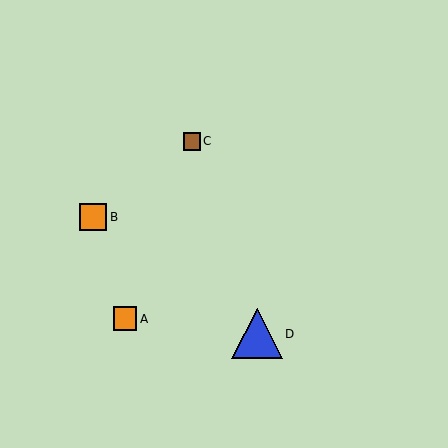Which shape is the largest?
The blue triangle (labeled D) is the largest.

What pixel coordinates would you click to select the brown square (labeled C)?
Click at (192, 141) to select the brown square C.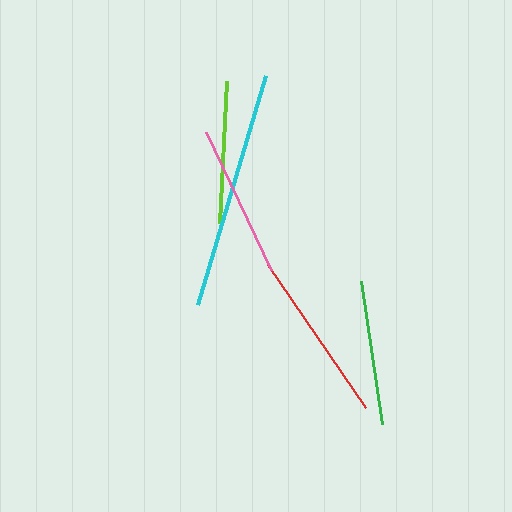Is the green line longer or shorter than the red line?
The red line is longer than the green line.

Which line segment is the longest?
The cyan line is the longest at approximately 239 pixels.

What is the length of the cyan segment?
The cyan segment is approximately 239 pixels long.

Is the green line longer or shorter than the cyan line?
The cyan line is longer than the green line.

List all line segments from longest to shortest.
From longest to shortest: cyan, red, pink, green, lime.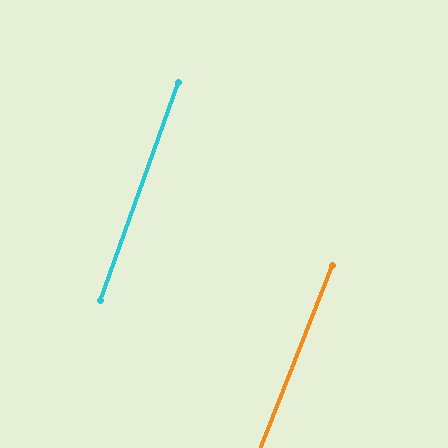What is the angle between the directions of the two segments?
Approximately 2 degrees.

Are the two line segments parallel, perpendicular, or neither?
Parallel — their directions differ by only 1.7°.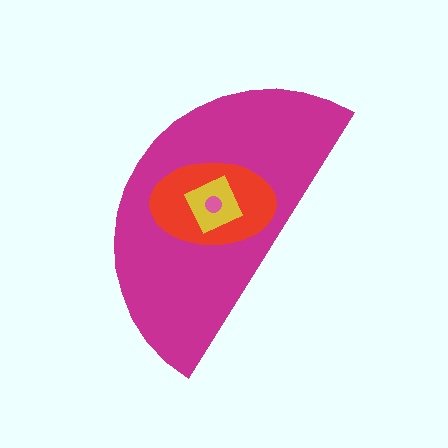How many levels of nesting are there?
4.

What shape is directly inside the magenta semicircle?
The red ellipse.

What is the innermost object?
The pink circle.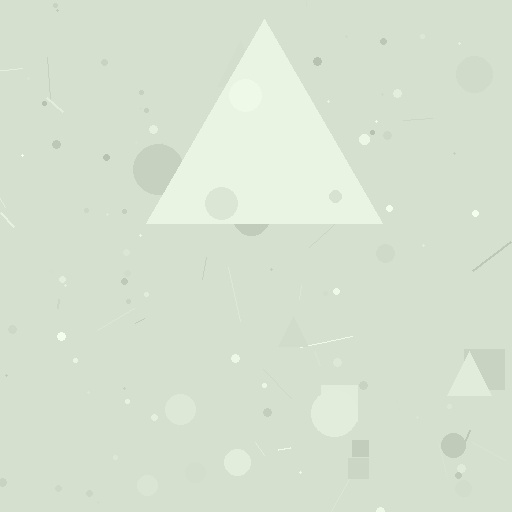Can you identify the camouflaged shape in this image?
The camouflaged shape is a triangle.